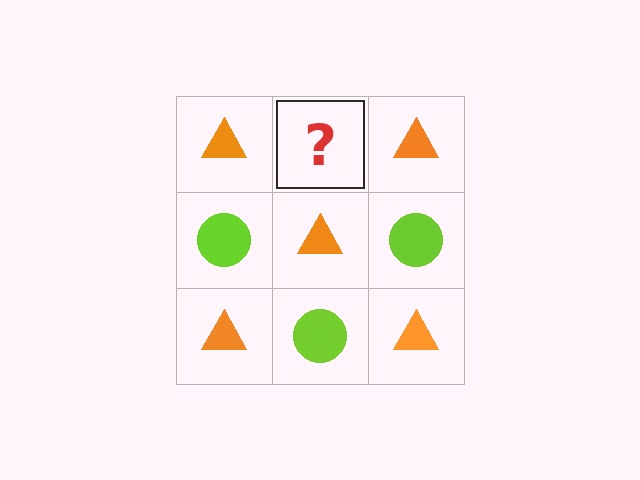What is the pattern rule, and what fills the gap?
The rule is that it alternates orange triangle and lime circle in a checkerboard pattern. The gap should be filled with a lime circle.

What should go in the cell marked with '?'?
The missing cell should contain a lime circle.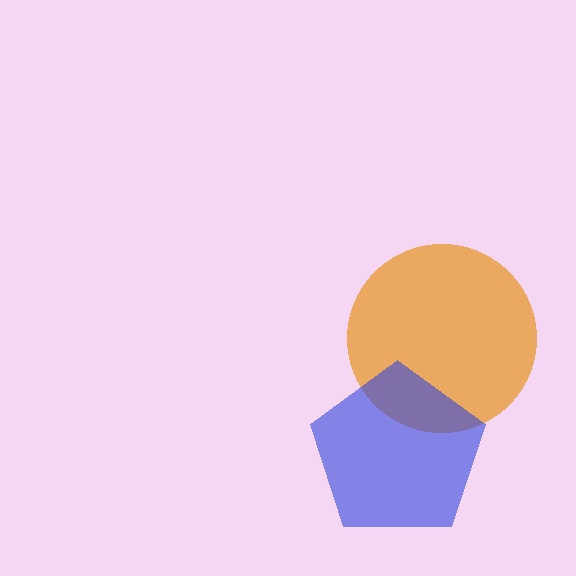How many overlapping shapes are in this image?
There are 2 overlapping shapes in the image.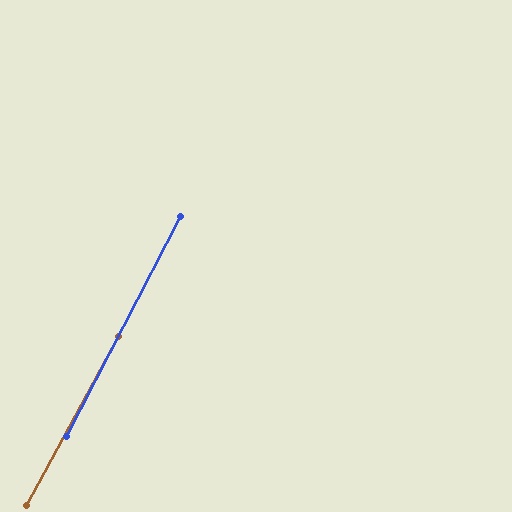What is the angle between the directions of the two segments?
Approximately 1 degree.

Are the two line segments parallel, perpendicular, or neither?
Parallel — their directions differ by only 0.8°.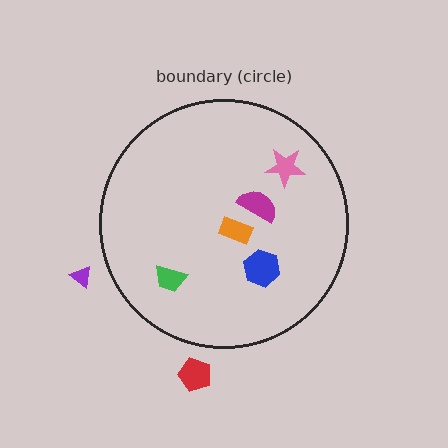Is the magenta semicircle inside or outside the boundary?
Inside.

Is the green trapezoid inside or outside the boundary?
Inside.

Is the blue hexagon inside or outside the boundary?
Inside.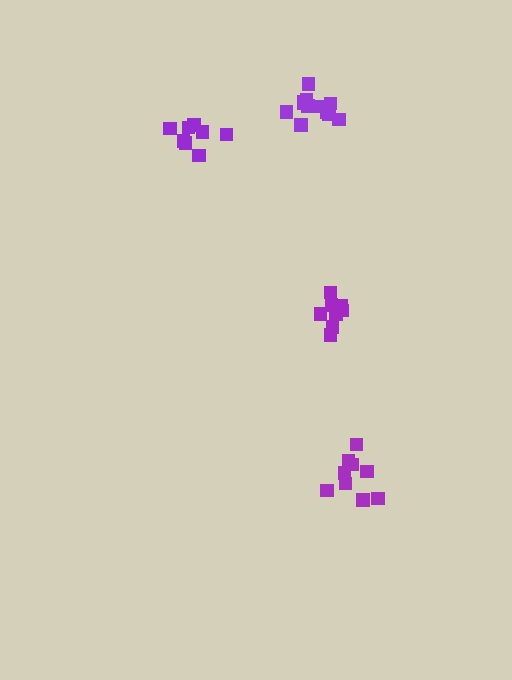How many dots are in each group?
Group 1: 13 dots, Group 2: 9 dots, Group 3: 9 dots, Group 4: 9 dots (40 total).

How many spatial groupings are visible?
There are 4 spatial groupings.